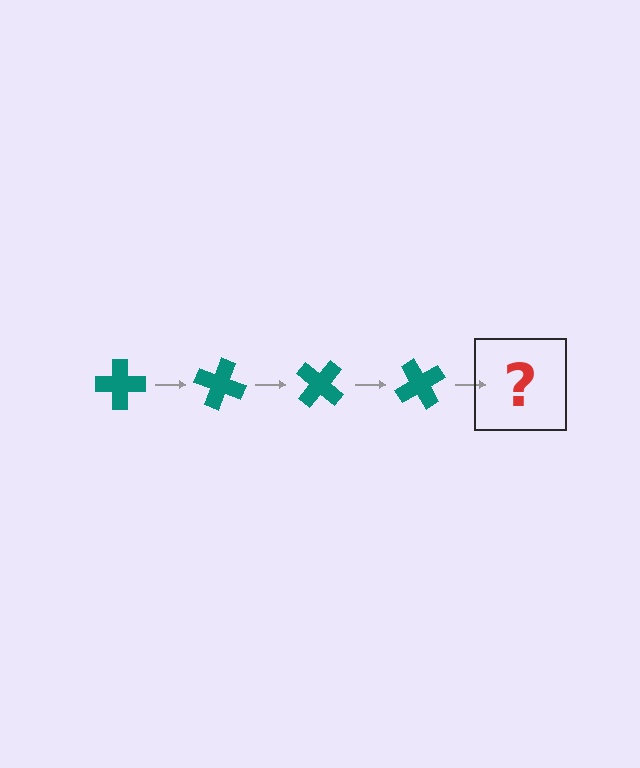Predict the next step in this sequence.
The next step is a teal cross rotated 80 degrees.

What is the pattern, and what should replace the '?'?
The pattern is that the cross rotates 20 degrees each step. The '?' should be a teal cross rotated 80 degrees.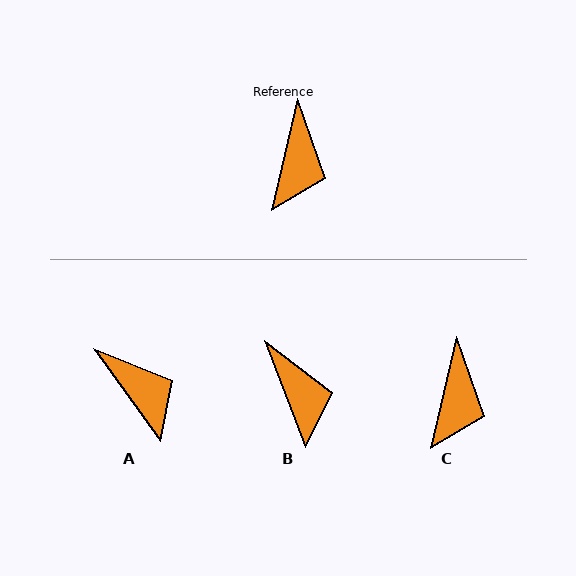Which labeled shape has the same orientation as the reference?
C.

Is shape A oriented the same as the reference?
No, it is off by about 49 degrees.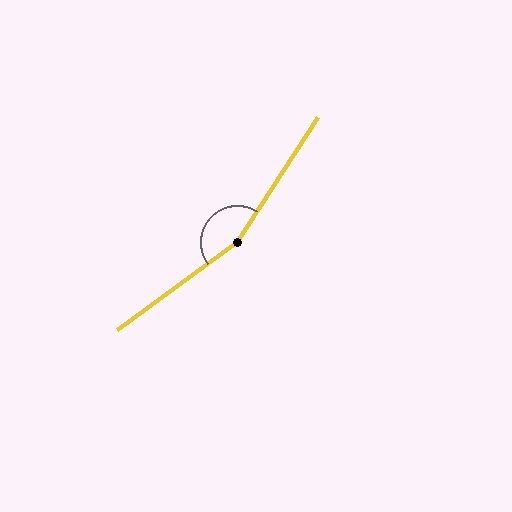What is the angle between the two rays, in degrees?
Approximately 159 degrees.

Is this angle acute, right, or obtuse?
It is obtuse.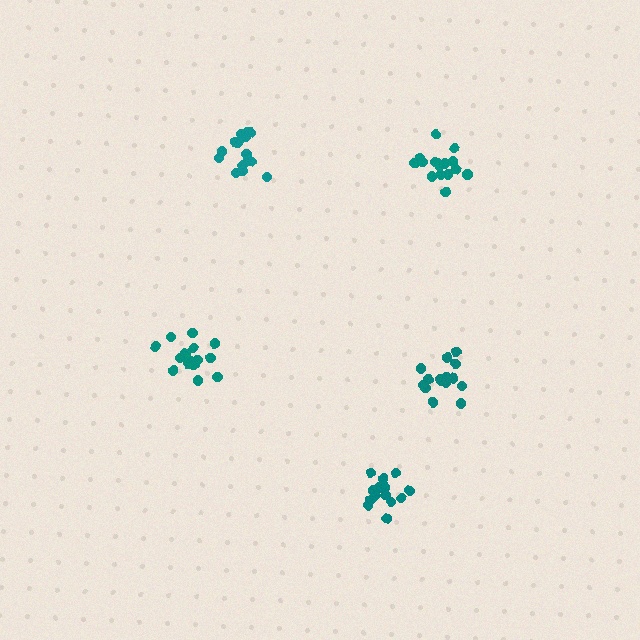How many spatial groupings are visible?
There are 5 spatial groupings.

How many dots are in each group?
Group 1: 16 dots, Group 2: 17 dots, Group 3: 16 dots, Group 4: 15 dots, Group 5: 15 dots (79 total).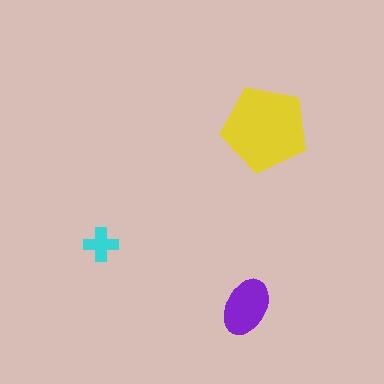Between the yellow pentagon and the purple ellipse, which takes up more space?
The yellow pentagon.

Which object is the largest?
The yellow pentagon.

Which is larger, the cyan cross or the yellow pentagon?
The yellow pentagon.